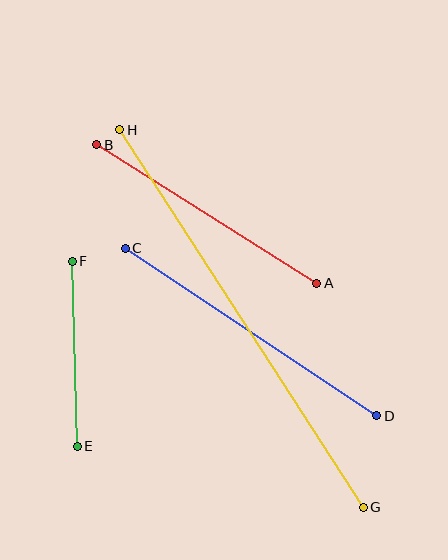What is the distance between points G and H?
The distance is approximately 449 pixels.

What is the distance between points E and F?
The distance is approximately 185 pixels.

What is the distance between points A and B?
The distance is approximately 260 pixels.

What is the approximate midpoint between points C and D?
The midpoint is at approximately (251, 332) pixels.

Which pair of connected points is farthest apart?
Points G and H are farthest apart.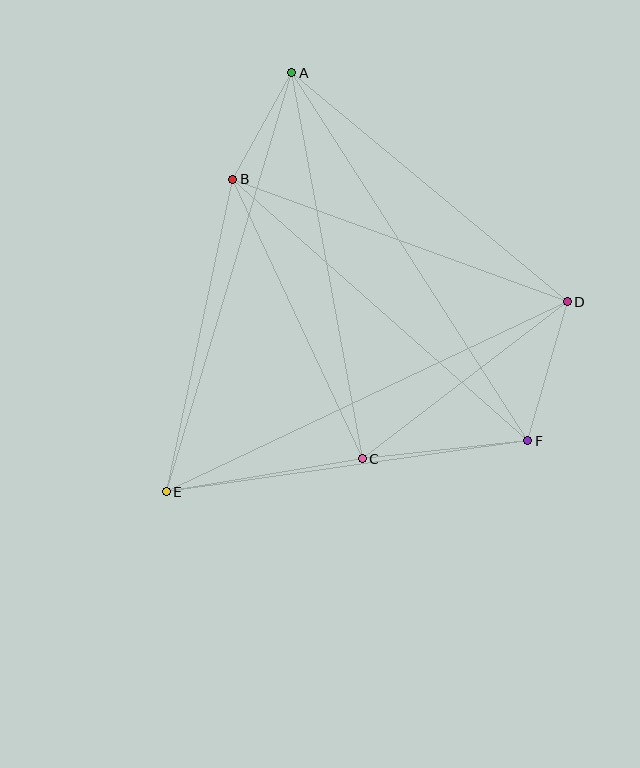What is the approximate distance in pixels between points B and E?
The distance between B and E is approximately 320 pixels.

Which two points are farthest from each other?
Points D and E are farthest from each other.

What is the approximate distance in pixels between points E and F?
The distance between E and F is approximately 365 pixels.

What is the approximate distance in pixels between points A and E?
The distance between A and E is approximately 437 pixels.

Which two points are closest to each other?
Points A and B are closest to each other.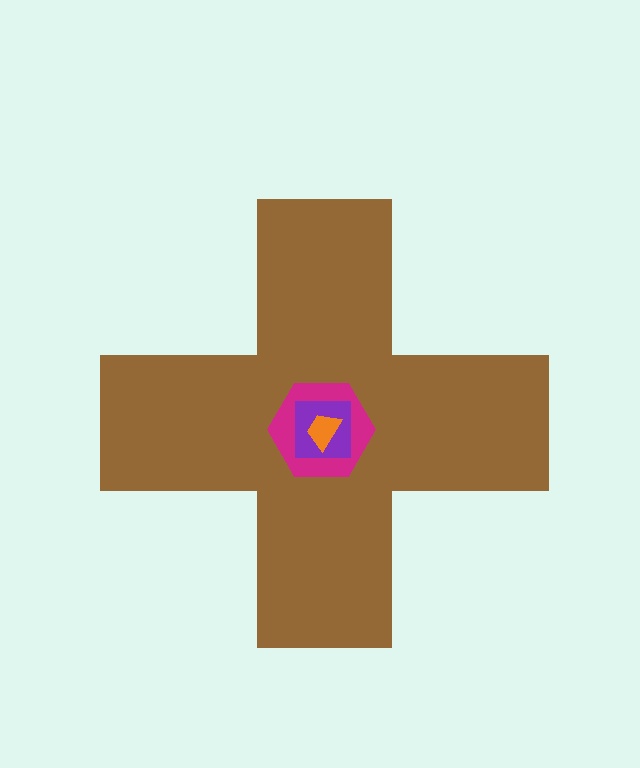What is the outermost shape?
The brown cross.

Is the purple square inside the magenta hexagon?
Yes.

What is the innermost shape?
The orange trapezoid.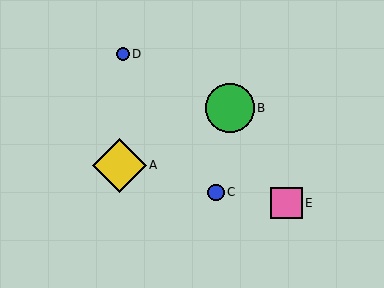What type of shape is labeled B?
Shape B is a green circle.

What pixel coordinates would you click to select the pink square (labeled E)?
Click at (286, 203) to select the pink square E.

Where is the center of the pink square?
The center of the pink square is at (286, 203).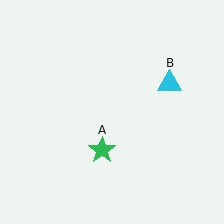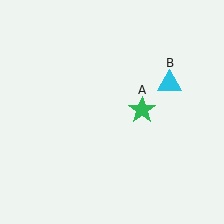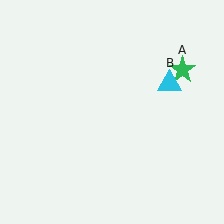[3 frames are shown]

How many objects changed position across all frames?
1 object changed position: green star (object A).